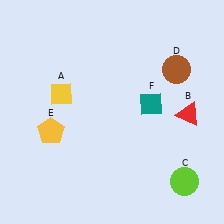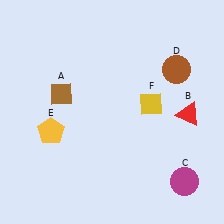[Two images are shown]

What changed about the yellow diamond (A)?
In Image 1, A is yellow. In Image 2, it changed to brown.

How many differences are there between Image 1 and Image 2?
There are 3 differences between the two images.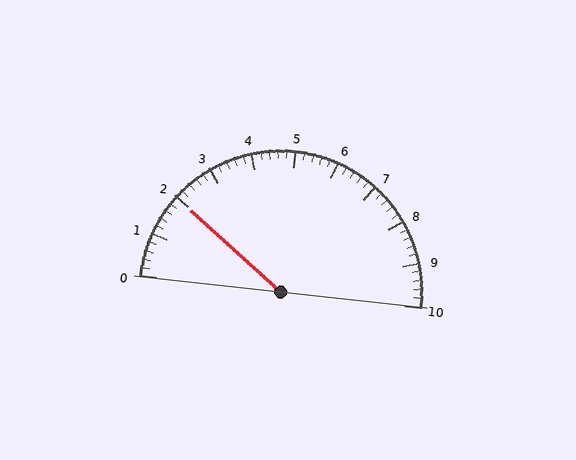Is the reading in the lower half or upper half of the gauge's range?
The reading is in the lower half of the range (0 to 10).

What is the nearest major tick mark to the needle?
The nearest major tick mark is 2.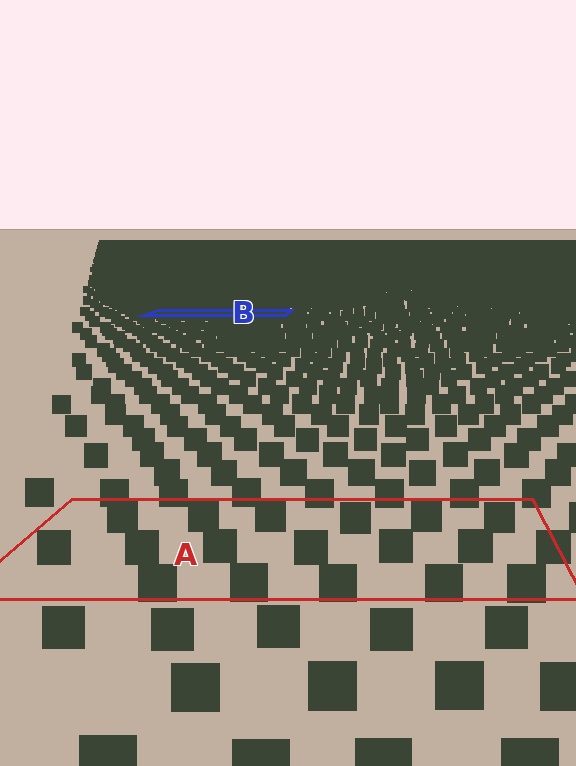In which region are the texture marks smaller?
The texture marks are smaller in region B, because it is farther away.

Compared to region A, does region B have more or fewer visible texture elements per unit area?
Region B has more texture elements per unit area — they are packed more densely because it is farther away.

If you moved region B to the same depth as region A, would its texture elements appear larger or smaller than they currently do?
They would appear larger. At a closer depth, the same texture elements are projected at a bigger on-screen size.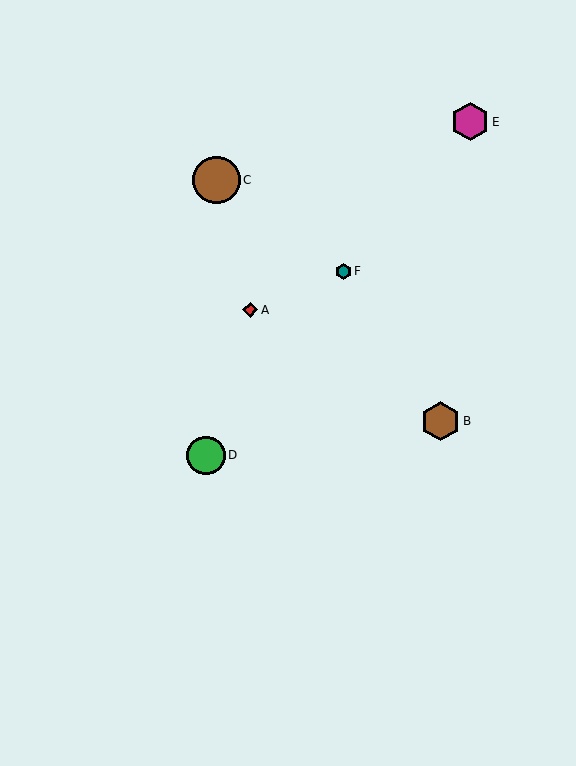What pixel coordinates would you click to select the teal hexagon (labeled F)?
Click at (343, 271) to select the teal hexagon F.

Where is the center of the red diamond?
The center of the red diamond is at (250, 310).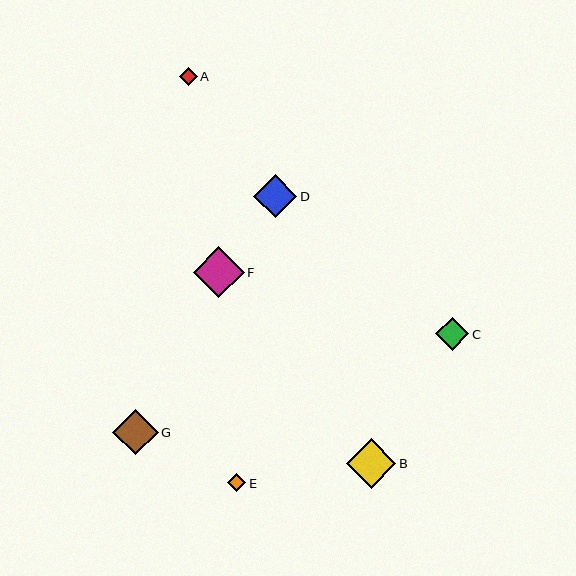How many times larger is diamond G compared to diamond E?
Diamond G is approximately 2.5 times the size of diamond E.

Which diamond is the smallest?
Diamond A is the smallest with a size of approximately 18 pixels.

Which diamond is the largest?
Diamond F is the largest with a size of approximately 51 pixels.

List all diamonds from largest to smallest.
From largest to smallest: F, B, G, D, C, E, A.